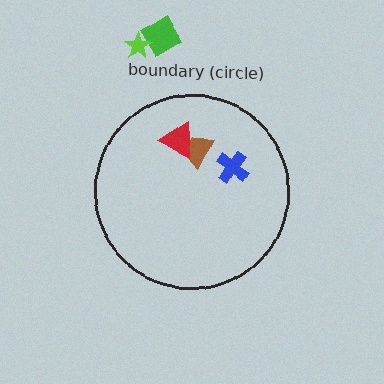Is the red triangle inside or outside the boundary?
Inside.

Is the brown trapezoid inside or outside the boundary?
Inside.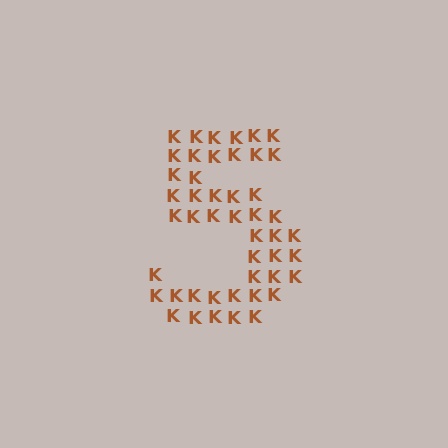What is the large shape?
The large shape is the digit 5.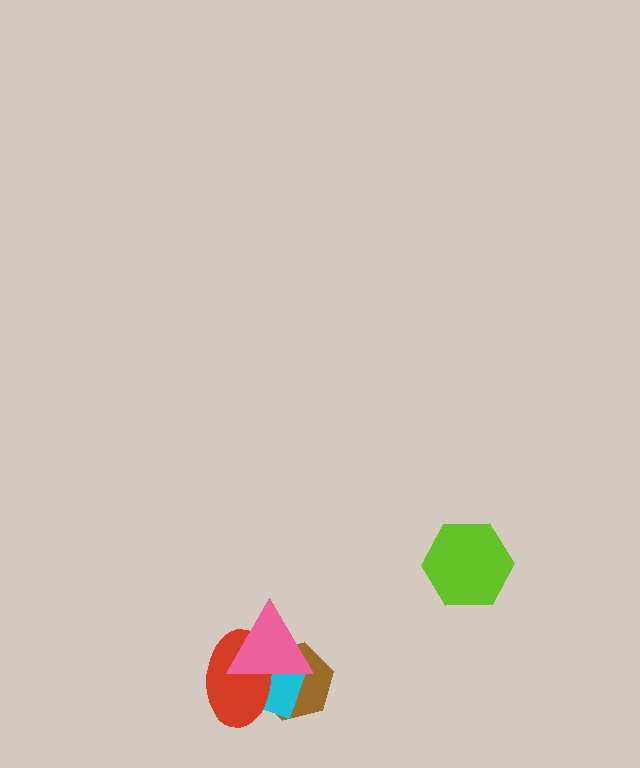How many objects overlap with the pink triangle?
3 objects overlap with the pink triangle.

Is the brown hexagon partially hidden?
Yes, it is partially covered by another shape.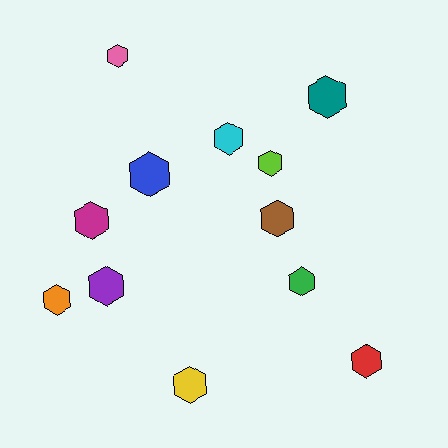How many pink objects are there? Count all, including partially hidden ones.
There is 1 pink object.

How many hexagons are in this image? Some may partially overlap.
There are 12 hexagons.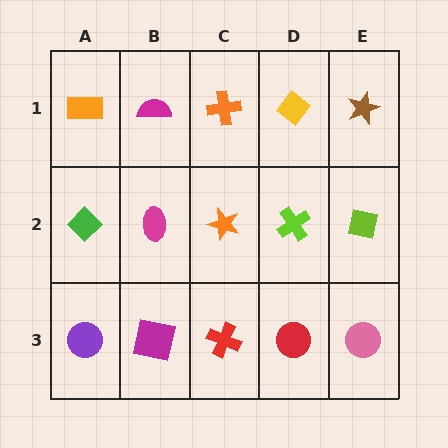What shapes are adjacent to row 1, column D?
A lime cross (row 2, column D), an orange cross (row 1, column C), a brown star (row 1, column E).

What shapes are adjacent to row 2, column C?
An orange cross (row 1, column C), a red cross (row 3, column C), a magenta ellipse (row 2, column B), a lime cross (row 2, column D).